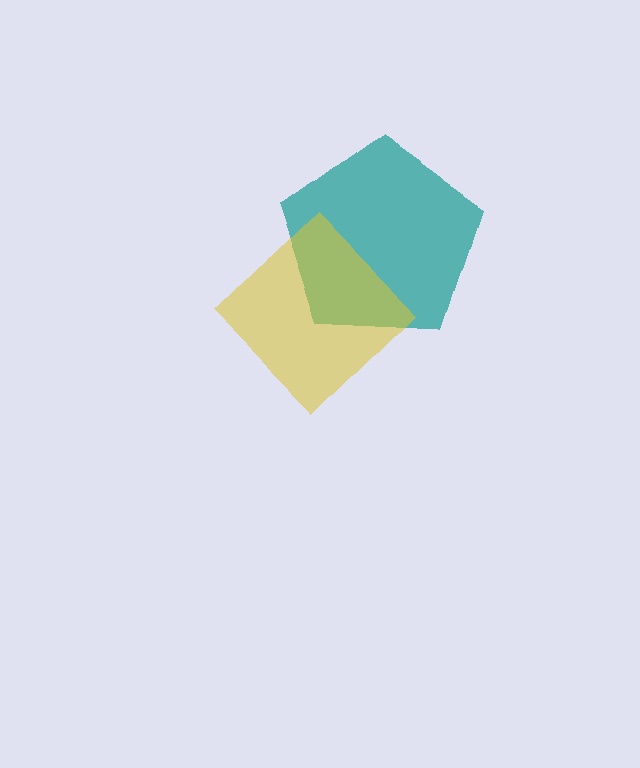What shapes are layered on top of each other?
The layered shapes are: a teal pentagon, a yellow diamond.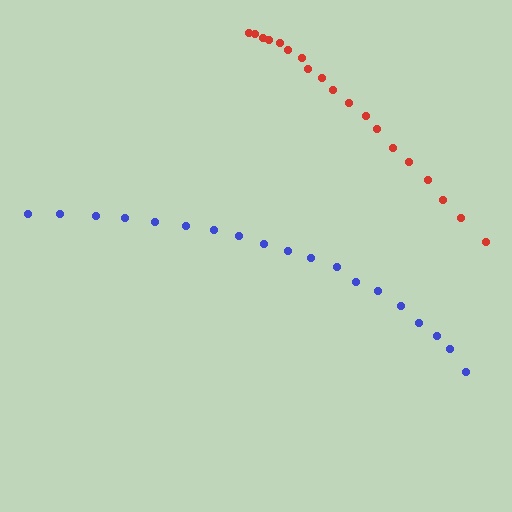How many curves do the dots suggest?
There are 2 distinct paths.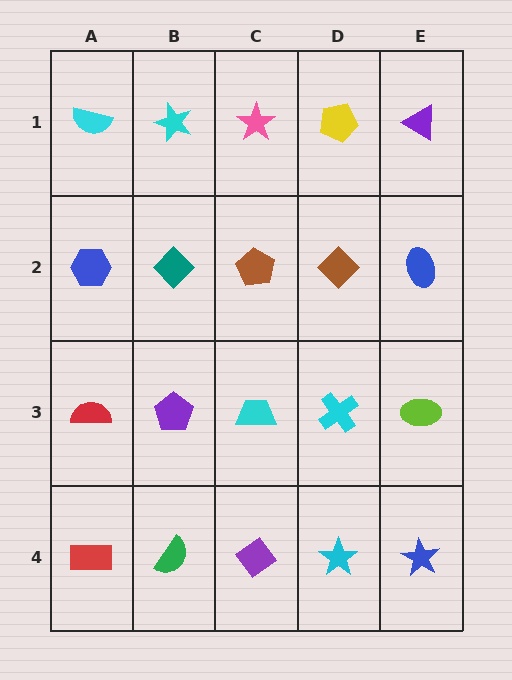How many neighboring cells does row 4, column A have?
2.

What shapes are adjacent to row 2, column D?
A yellow pentagon (row 1, column D), a cyan cross (row 3, column D), a brown pentagon (row 2, column C), a blue ellipse (row 2, column E).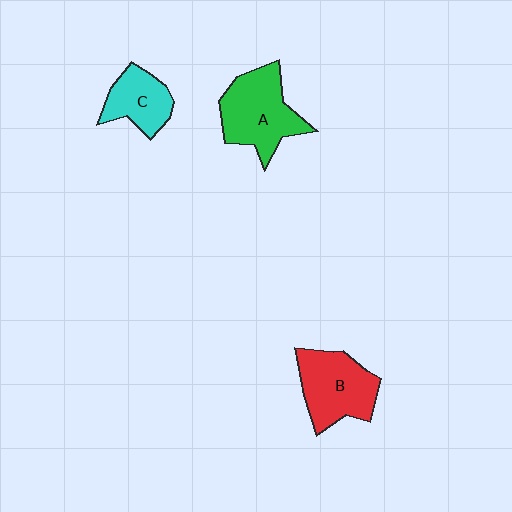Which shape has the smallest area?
Shape C (cyan).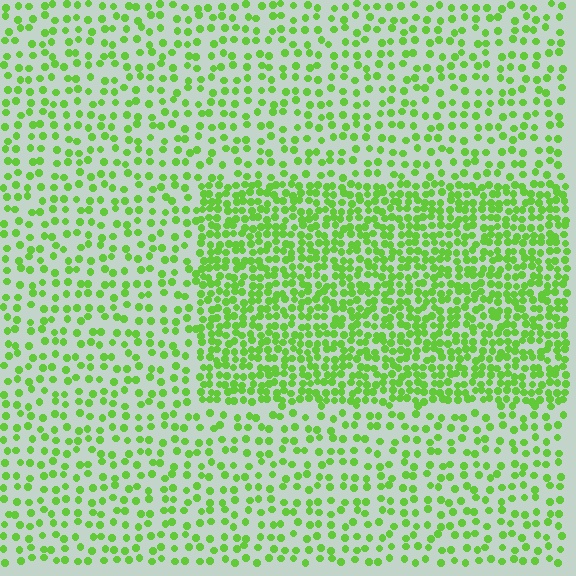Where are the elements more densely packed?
The elements are more densely packed inside the rectangle boundary.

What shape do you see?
I see a rectangle.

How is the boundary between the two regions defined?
The boundary is defined by a change in element density (approximately 2.1x ratio). All elements are the same color, size, and shape.